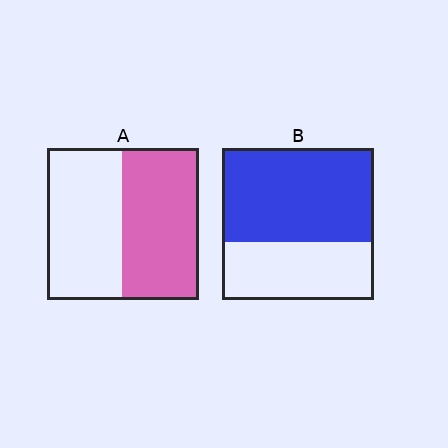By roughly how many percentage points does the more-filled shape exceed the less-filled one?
By roughly 10 percentage points (B over A).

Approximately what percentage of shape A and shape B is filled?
A is approximately 50% and B is approximately 60%.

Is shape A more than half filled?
Roughly half.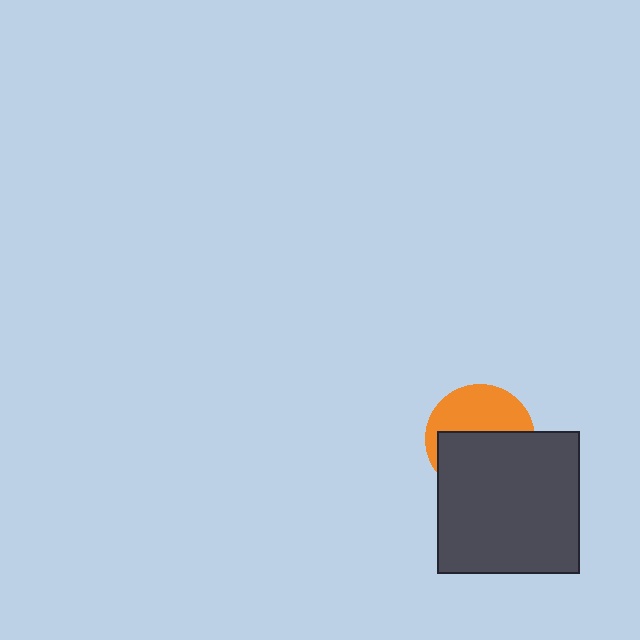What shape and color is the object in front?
The object in front is a dark gray square.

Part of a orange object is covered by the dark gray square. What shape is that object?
It is a circle.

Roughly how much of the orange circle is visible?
About half of it is visible (roughly 45%).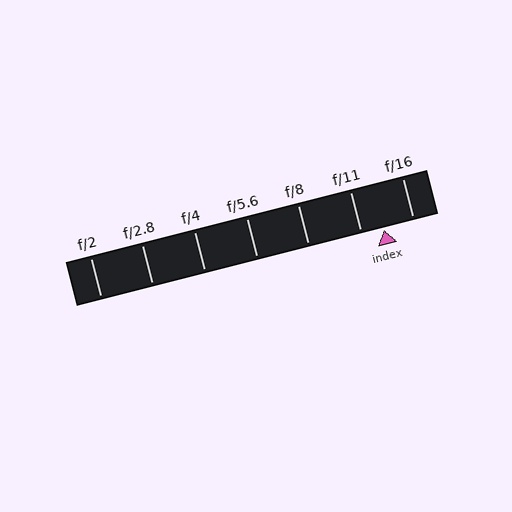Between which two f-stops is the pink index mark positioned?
The index mark is between f/11 and f/16.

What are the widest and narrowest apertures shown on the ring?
The widest aperture shown is f/2 and the narrowest is f/16.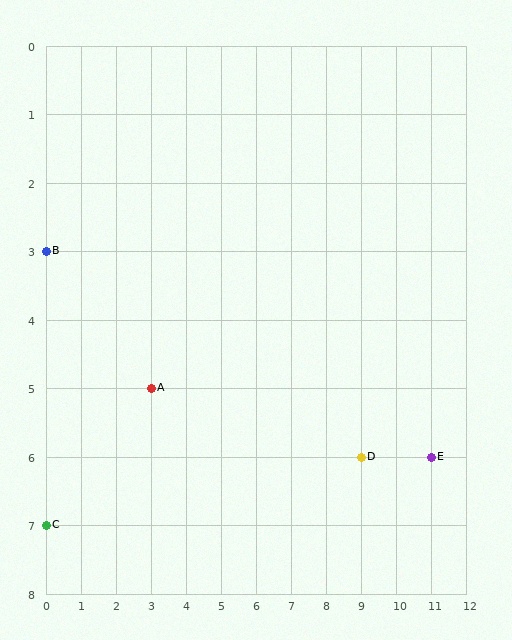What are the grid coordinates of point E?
Point E is at grid coordinates (11, 6).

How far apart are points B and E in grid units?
Points B and E are 11 columns and 3 rows apart (about 11.4 grid units diagonally).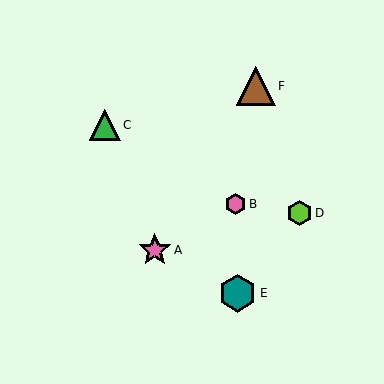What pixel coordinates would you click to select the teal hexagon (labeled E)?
Click at (238, 293) to select the teal hexagon E.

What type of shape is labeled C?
Shape C is a green triangle.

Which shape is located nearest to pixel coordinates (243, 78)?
The brown triangle (labeled F) at (256, 86) is nearest to that location.